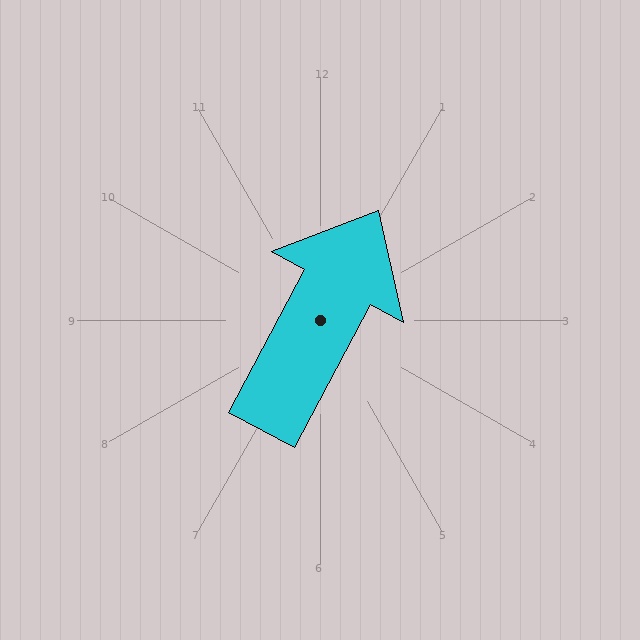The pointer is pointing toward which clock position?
Roughly 1 o'clock.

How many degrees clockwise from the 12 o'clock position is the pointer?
Approximately 28 degrees.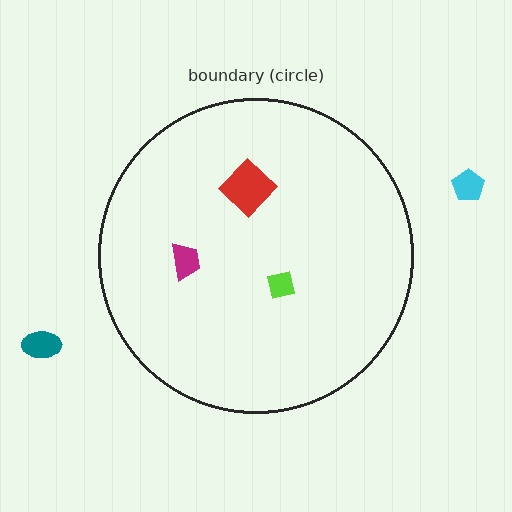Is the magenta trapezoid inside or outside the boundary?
Inside.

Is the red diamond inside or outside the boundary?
Inside.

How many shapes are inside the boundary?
3 inside, 2 outside.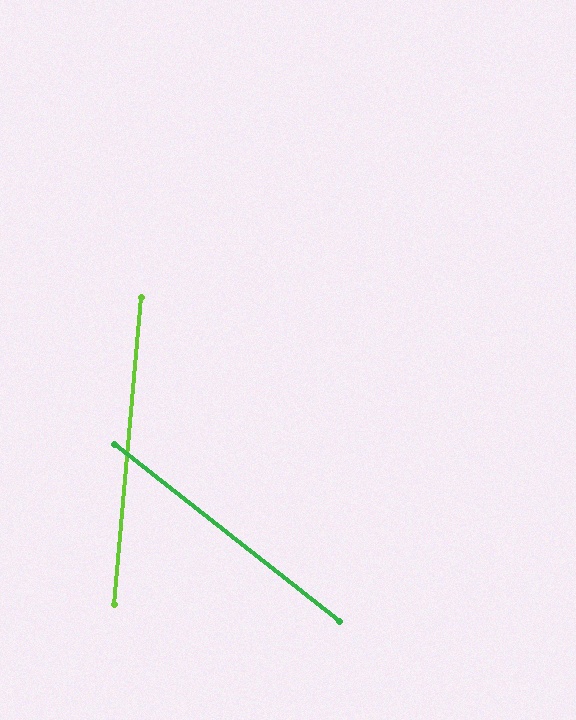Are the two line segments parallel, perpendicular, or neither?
Neither parallel nor perpendicular — they differ by about 57°.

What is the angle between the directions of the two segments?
Approximately 57 degrees.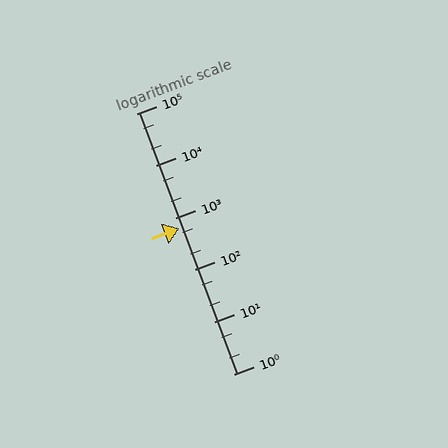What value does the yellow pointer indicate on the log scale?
The pointer indicates approximately 620.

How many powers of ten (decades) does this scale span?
The scale spans 5 decades, from 1 to 100000.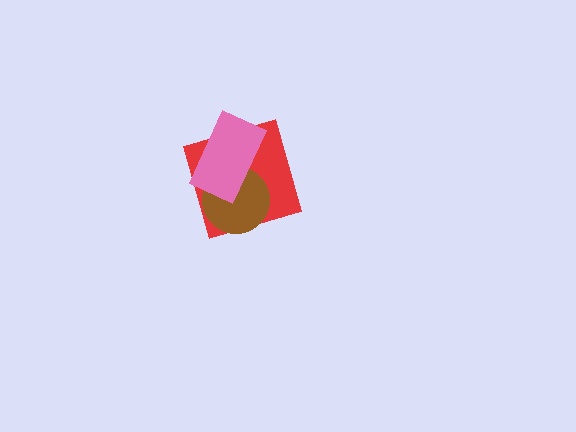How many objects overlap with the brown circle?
2 objects overlap with the brown circle.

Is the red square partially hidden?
Yes, it is partially covered by another shape.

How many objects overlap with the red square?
2 objects overlap with the red square.